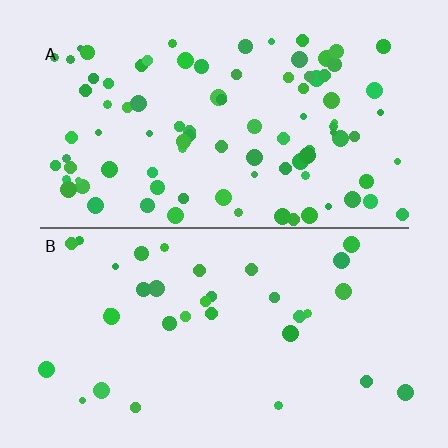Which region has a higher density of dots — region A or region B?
A (the top).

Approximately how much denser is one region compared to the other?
Approximately 2.7× — region A over region B.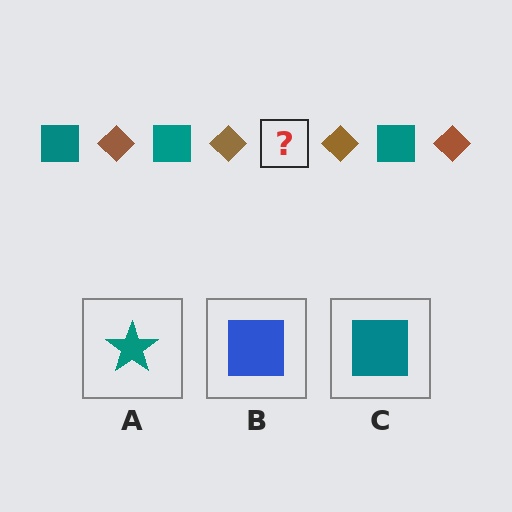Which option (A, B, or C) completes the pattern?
C.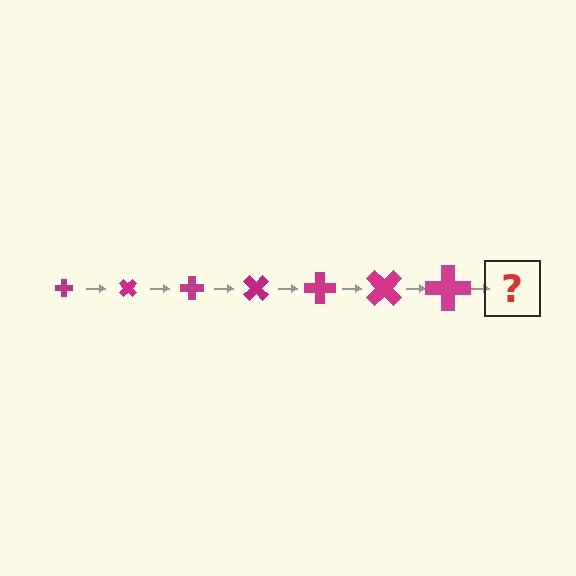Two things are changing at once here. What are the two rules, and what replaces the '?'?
The two rules are that the cross grows larger each step and it rotates 45 degrees each step. The '?' should be a cross, larger than the previous one and rotated 315 degrees from the start.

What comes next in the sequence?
The next element should be a cross, larger than the previous one and rotated 315 degrees from the start.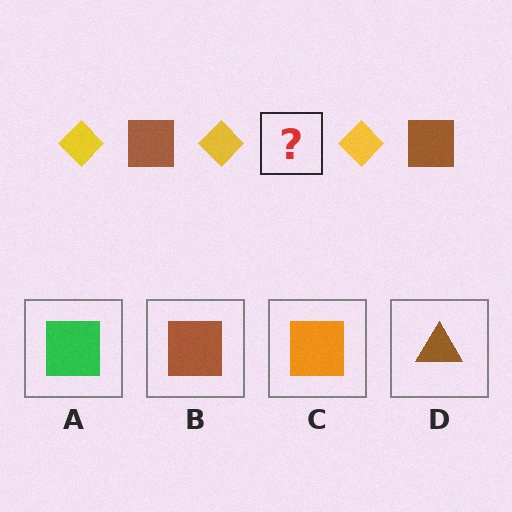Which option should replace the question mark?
Option B.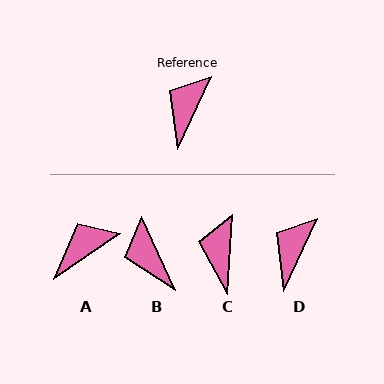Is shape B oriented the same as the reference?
No, it is off by about 50 degrees.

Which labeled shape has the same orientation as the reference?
D.